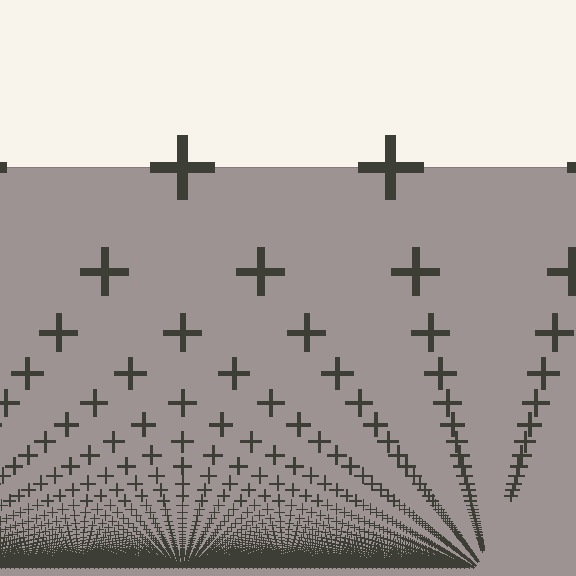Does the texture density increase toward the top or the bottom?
Density increases toward the bottom.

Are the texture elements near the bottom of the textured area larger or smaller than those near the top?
Smaller. The gradient is inverted — elements near the bottom are smaller and denser.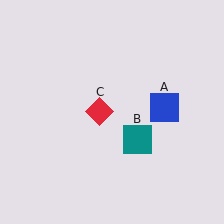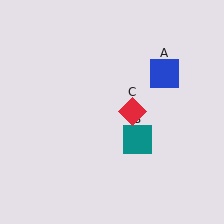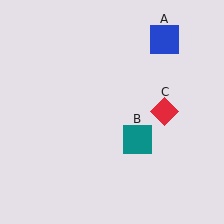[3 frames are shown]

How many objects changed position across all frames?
2 objects changed position: blue square (object A), red diamond (object C).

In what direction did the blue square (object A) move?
The blue square (object A) moved up.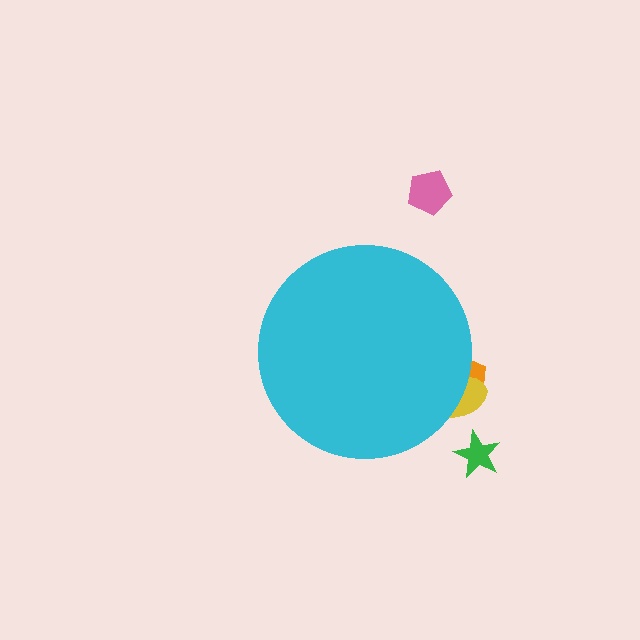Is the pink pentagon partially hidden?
No, the pink pentagon is fully visible.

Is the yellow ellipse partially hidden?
Yes, the yellow ellipse is partially hidden behind the cyan circle.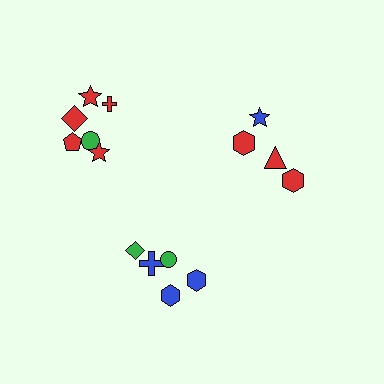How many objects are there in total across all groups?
There are 15 objects.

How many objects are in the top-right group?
There are 4 objects.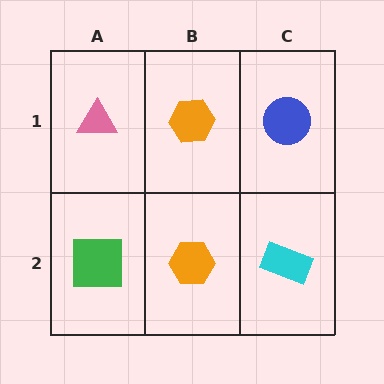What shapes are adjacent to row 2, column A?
A pink triangle (row 1, column A), an orange hexagon (row 2, column B).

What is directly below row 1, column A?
A green square.